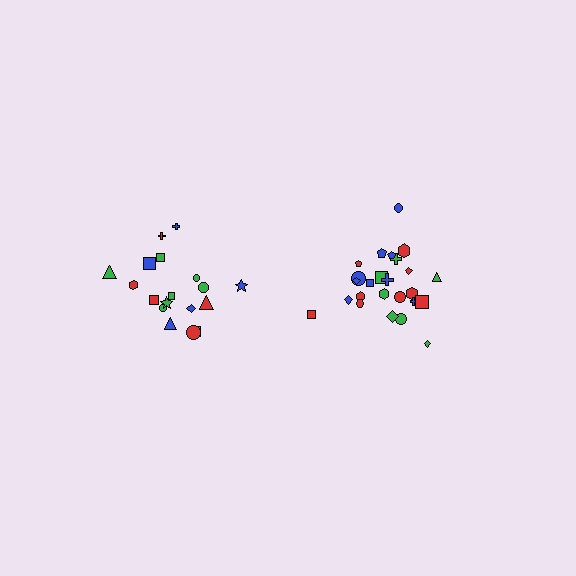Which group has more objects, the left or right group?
The right group.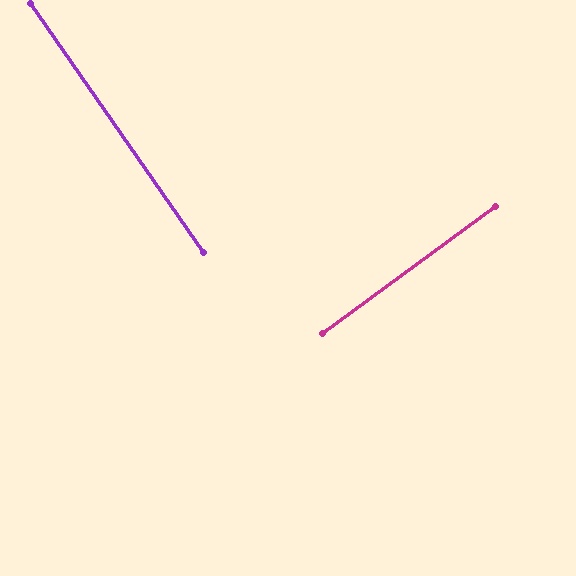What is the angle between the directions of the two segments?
Approximately 89 degrees.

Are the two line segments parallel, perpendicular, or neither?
Perpendicular — they meet at approximately 89°.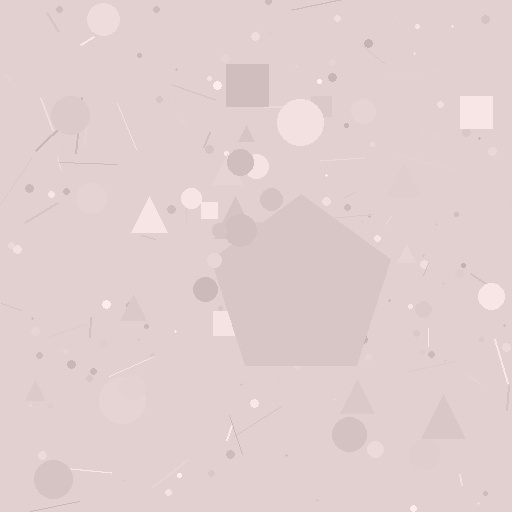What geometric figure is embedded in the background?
A pentagon is embedded in the background.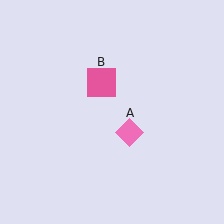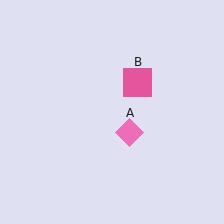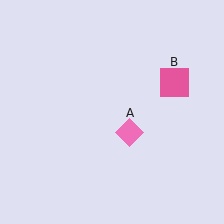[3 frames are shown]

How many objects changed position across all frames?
1 object changed position: pink square (object B).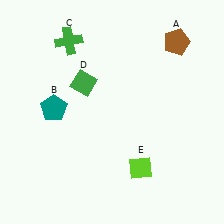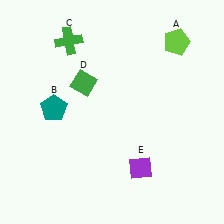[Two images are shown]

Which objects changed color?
A changed from brown to lime. E changed from lime to purple.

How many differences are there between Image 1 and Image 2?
There are 2 differences between the two images.